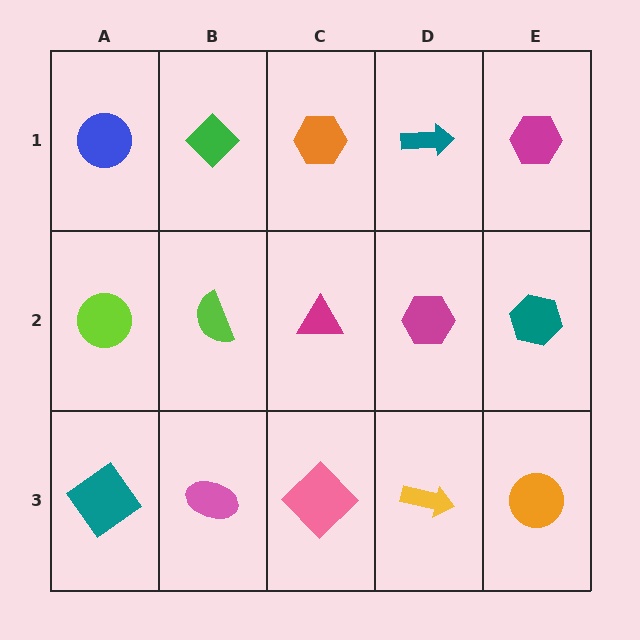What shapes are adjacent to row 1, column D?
A magenta hexagon (row 2, column D), an orange hexagon (row 1, column C), a magenta hexagon (row 1, column E).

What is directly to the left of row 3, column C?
A pink ellipse.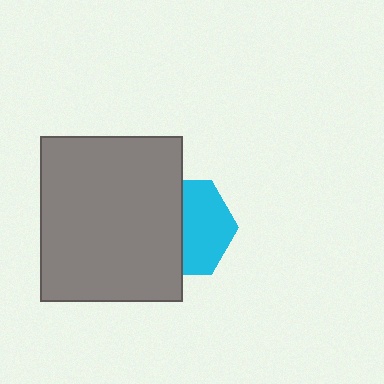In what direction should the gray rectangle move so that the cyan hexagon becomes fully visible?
The gray rectangle should move left. That is the shortest direction to clear the overlap and leave the cyan hexagon fully visible.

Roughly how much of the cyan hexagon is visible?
About half of it is visible (roughly 51%).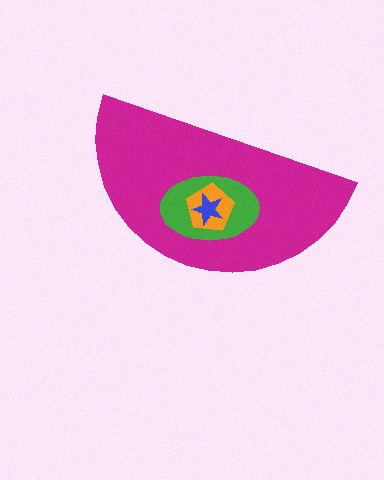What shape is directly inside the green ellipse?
The orange pentagon.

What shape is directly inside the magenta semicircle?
The green ellipse.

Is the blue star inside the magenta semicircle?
Yes.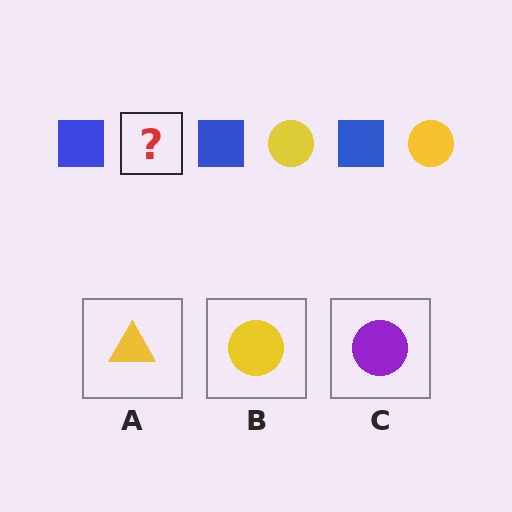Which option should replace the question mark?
Option B.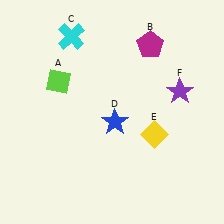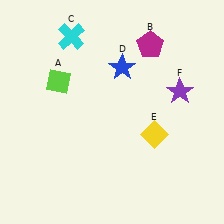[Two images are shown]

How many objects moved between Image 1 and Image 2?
1 object moved between the two images.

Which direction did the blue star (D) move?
The blue star (D) moved up.